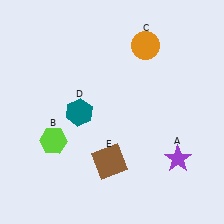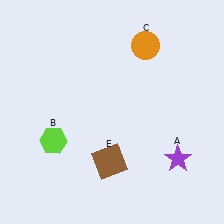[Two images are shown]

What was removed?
The teal hexagon (D) was removed in Image 2.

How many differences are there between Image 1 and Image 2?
There is 1 difference between the two images.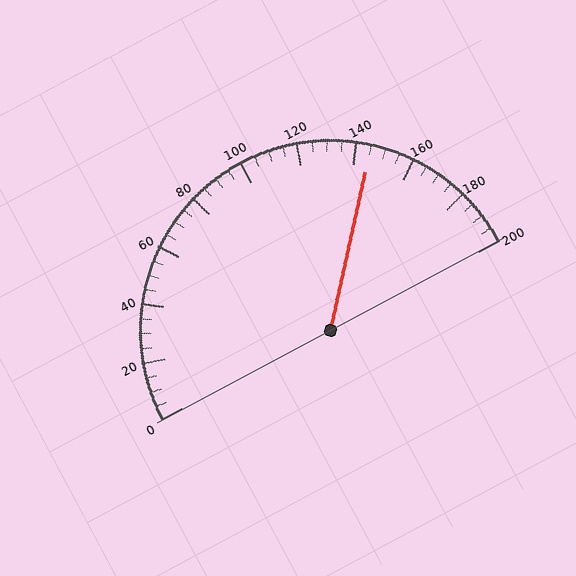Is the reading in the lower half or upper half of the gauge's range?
The reading is in the upper half of the range (0 to 200).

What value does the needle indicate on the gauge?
The needle indicates approximately 145.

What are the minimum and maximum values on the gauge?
The gauge ranges from 0 to 200.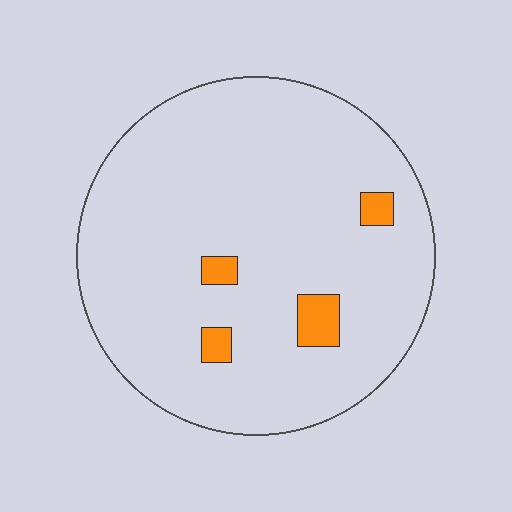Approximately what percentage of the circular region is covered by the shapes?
Approximately 5%.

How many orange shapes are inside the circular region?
4.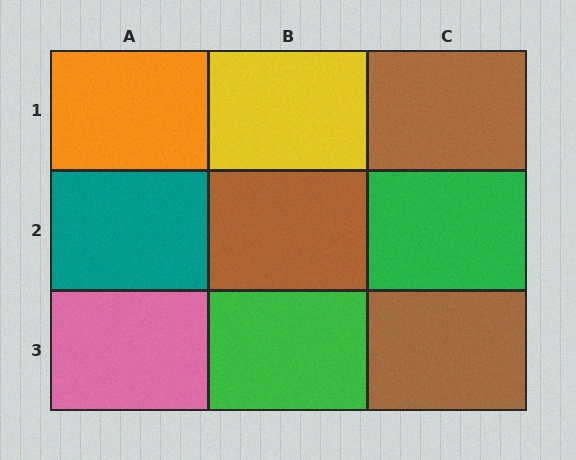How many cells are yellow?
1 cell is yellow.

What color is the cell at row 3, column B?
Green.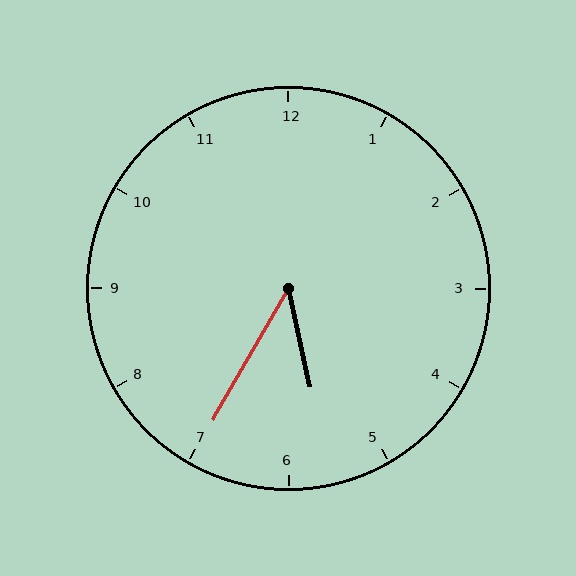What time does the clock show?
5:35.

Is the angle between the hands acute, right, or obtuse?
It is acute.